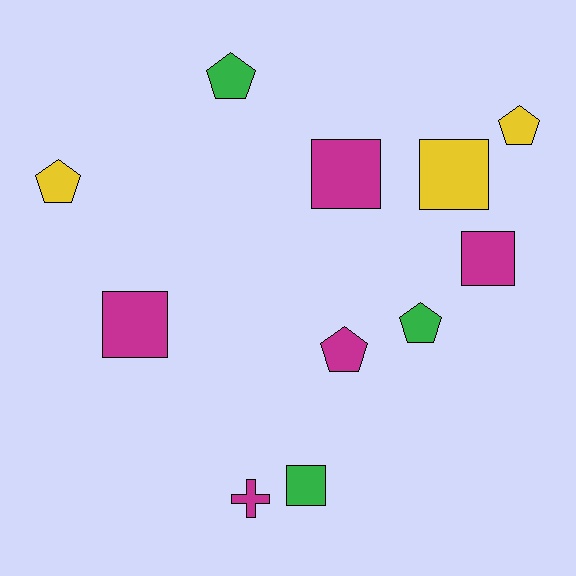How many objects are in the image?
There are 11 objects.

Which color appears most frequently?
Magenta, with 5 objects.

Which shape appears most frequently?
Pentagon, with 5 objects.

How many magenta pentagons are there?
There is 1 magenta pentagon.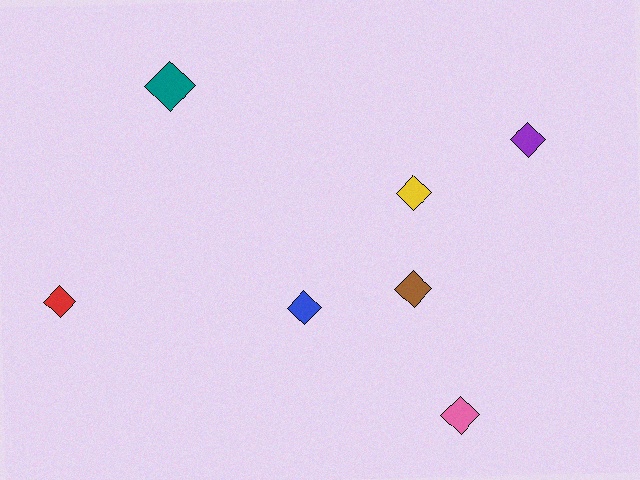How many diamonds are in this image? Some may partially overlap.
There are 7 diamonds.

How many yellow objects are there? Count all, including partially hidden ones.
There is 1 yellow object.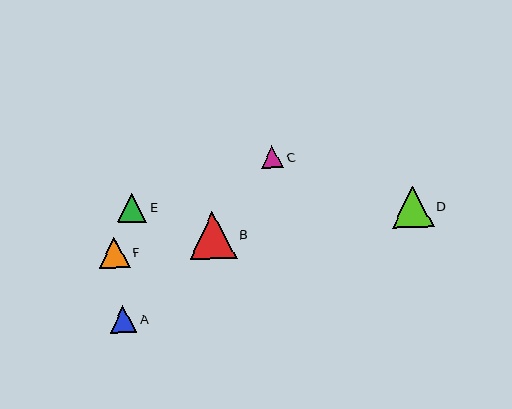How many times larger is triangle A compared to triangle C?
Triangle A is approximately 1.2 times the size of triangle C.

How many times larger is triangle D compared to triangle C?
Triangle D is approximately 1.9 times the size of triangle C.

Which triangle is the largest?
Triangle B is the largest with a size of approximately 46 pixels.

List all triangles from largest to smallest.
From largest to smallest: B, D, F, E, A, C.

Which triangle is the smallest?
Triangle C is the smallest with a size of approximately 22 pixels.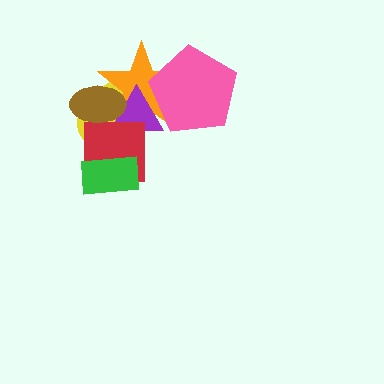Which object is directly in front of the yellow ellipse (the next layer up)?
The orange star is directly in front of the yellow ellipse.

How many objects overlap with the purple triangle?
5 objects overlap with the purple triangle.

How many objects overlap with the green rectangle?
2 objects overlap with the green rectangle.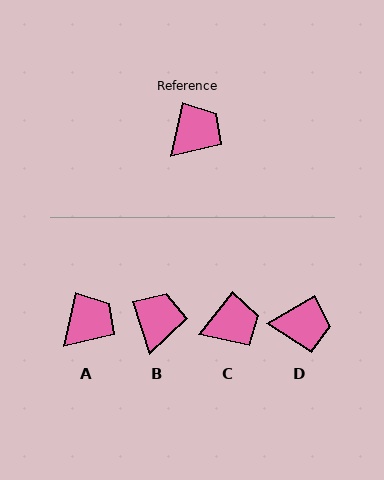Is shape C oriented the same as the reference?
No, it is off by about 25 degrees.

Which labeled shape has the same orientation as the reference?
A.